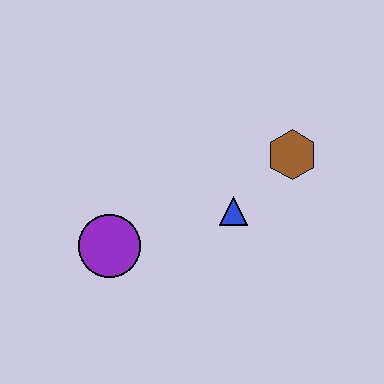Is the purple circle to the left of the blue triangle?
Yes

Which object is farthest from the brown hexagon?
The purple circle is farthest from the brown hexagon.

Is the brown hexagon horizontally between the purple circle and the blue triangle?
No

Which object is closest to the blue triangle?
The brown hexagon is closest to the blue triangle.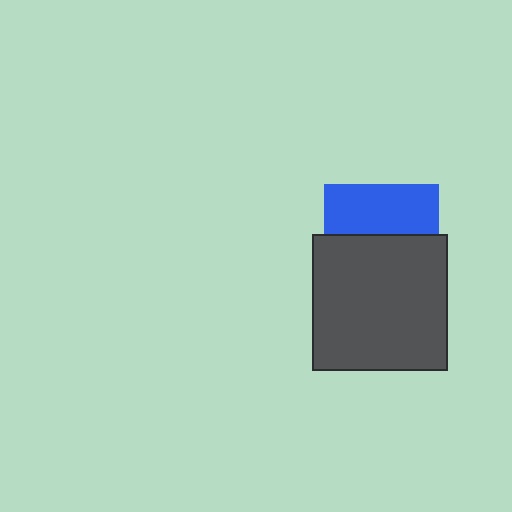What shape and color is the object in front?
The object in front is a dark gray square.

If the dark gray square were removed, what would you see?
You would see the complete blue square.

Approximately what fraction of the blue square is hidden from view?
Roughly 57% of the blue square is hidden behind the dark gray square.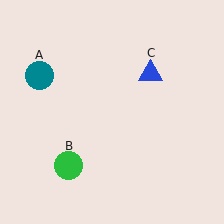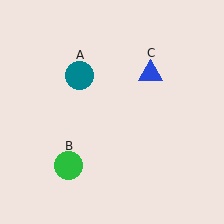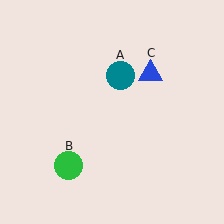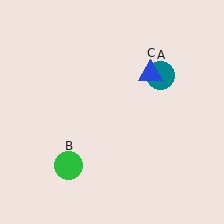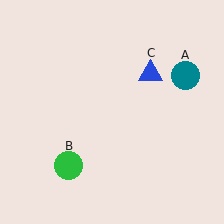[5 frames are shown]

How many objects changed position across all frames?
1 object changed position: teal circle (object A).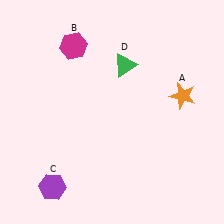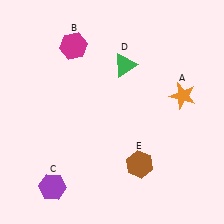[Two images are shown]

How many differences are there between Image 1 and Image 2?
There is 1 difference between the two images.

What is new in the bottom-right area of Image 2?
A brown hexagon (E) was added in the bottom-right area of Image 2.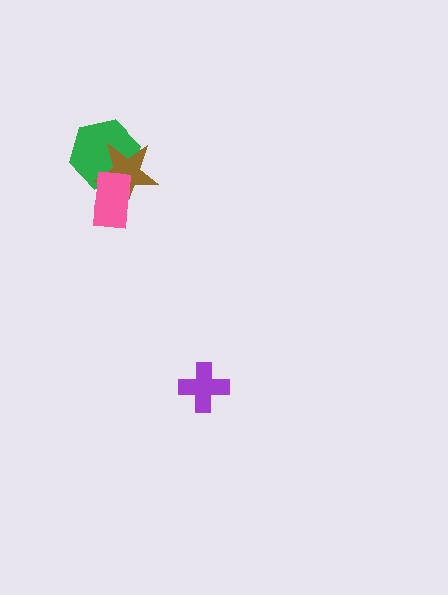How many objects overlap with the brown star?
2 objects overlap with the brown star.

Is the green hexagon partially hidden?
Yes, it is partially covered by another shape.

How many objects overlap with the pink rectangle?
2 objects overlap with the pink rectangle.